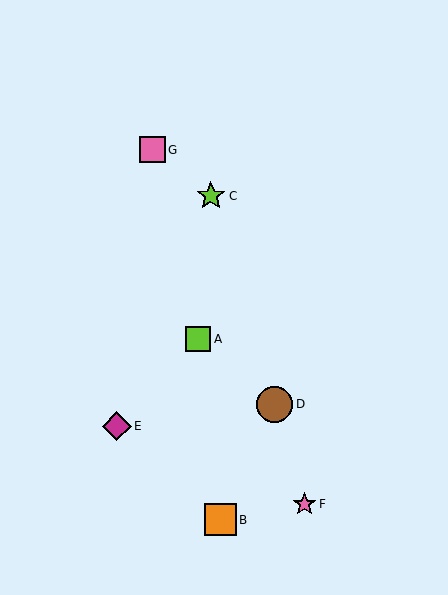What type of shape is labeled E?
Shape E is a magenta diamond.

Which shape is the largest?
The brown circle (labeled D) is the largest.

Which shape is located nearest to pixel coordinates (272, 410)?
The brown circle (labeled D) at (274, 404) is nearest to that location.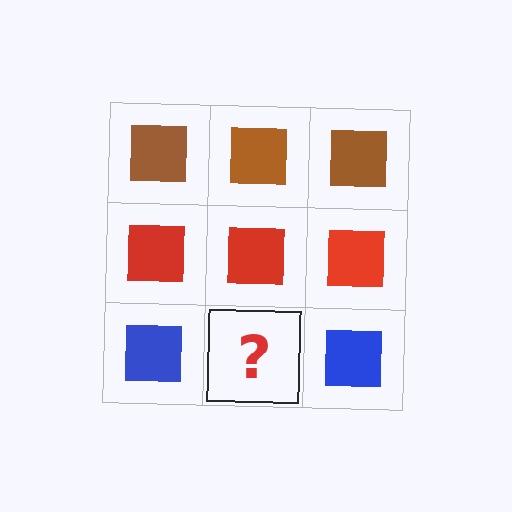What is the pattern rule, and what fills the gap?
The rule is that each row has a consistent color. The gap should be filled with a blue square.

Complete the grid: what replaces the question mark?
The question mark should be replaced with a blue square.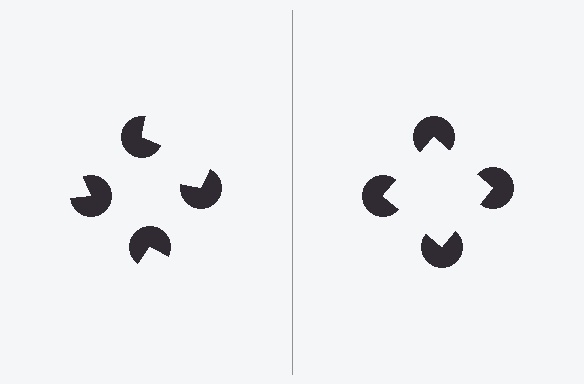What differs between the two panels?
The pac-man discs are positioned identically on both sides; only the wedge orientations differ. On the right they align to a square; on the left they are misaligned.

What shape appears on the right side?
An illusory square.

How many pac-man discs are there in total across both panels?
8 — 4 on each side.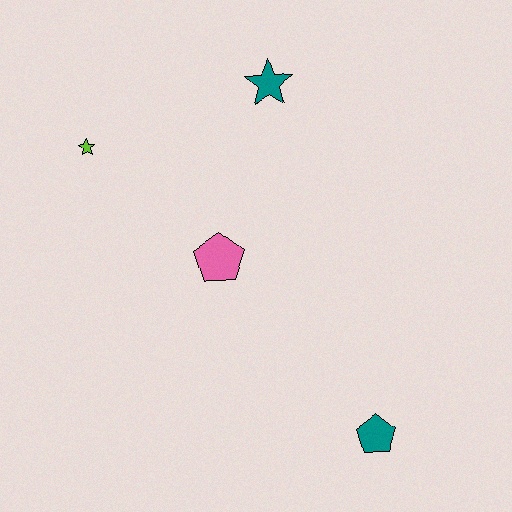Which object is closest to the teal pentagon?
The pink pentagon is closest to the teal pentagon.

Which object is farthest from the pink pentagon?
The teal pentagon is farthest from the pink pentagon.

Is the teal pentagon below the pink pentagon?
Yes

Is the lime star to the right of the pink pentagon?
No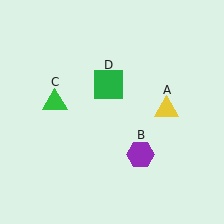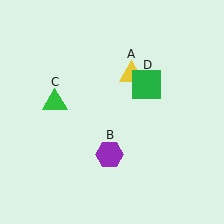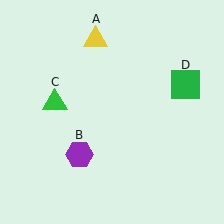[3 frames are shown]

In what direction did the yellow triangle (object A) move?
The yellow triangle (object A) moved up and to the left.